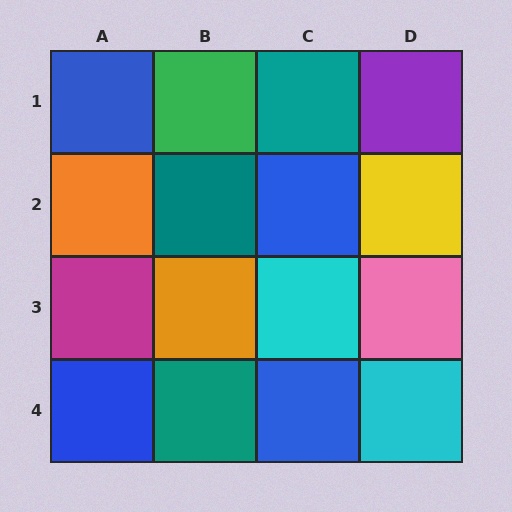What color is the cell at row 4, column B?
Teal.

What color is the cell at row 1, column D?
Purple.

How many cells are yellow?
1 cell is yellow.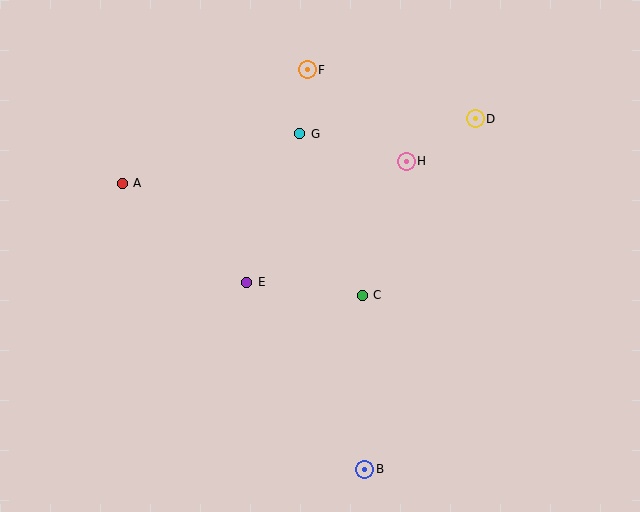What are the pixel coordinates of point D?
Point D is at (475, 119).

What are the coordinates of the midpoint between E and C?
The midpoint between E and C is at (305, 289).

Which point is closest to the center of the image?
Point C at (362, 295) is closest to the center.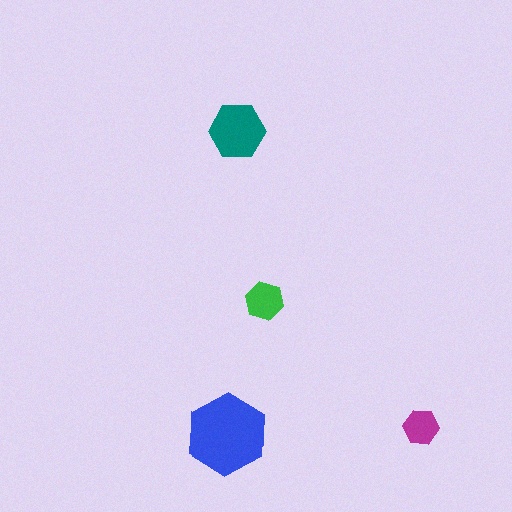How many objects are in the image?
There are 4 objects in the image.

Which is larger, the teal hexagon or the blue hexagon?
The blue one.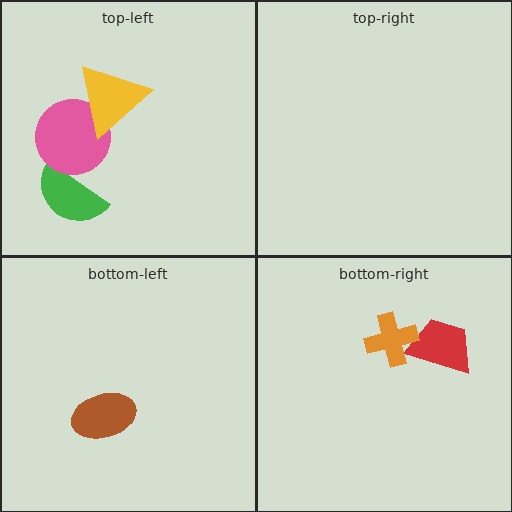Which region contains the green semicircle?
The top-left region.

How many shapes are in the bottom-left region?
1.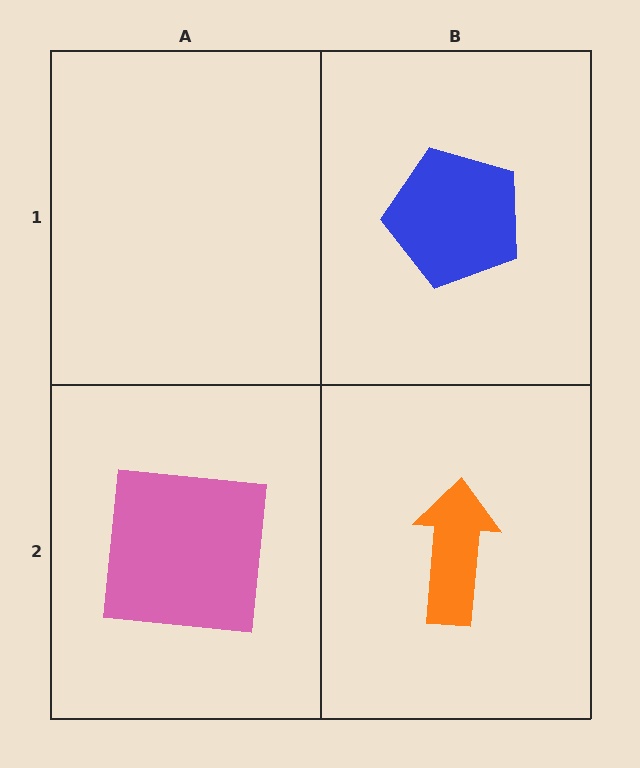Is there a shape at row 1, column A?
No, that cell is empty.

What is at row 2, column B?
An orange arrow.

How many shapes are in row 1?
1 shape.